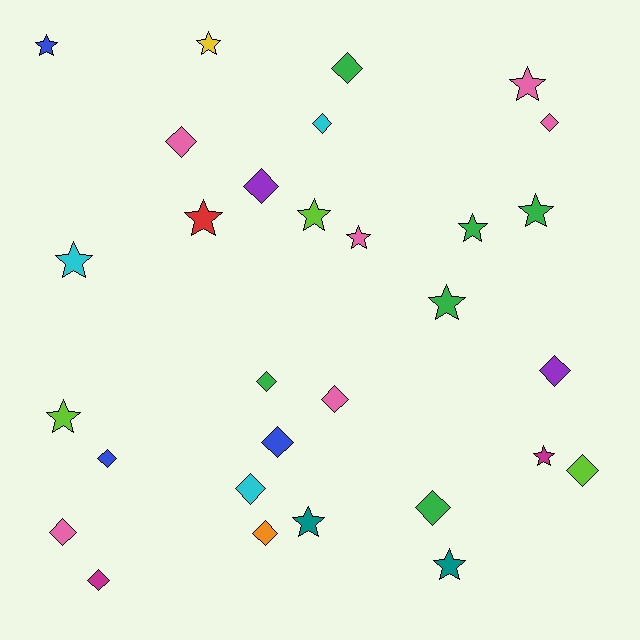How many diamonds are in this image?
There are 16 diamonds.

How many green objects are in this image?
There are 6 green objects.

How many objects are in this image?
There are 30 objects.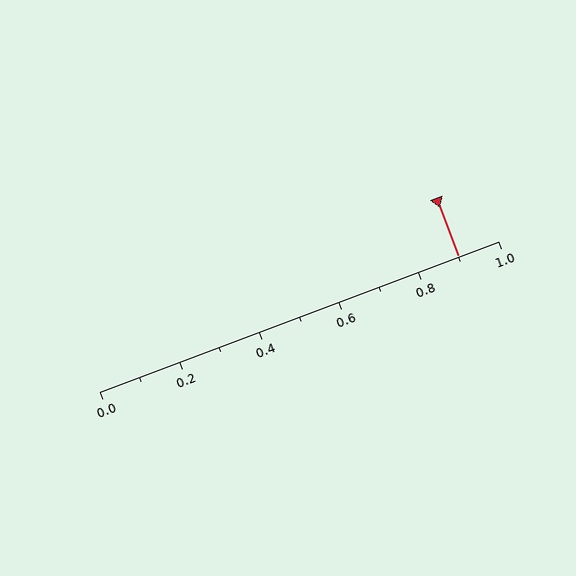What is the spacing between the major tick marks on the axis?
The major ticks are spaced 0.2 apart.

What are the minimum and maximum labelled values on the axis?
The axis runs from 0.0 to 1.0.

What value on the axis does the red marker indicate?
The marker indicates approximately 0.9.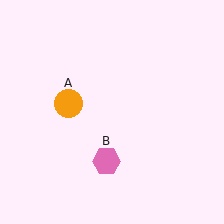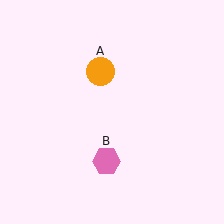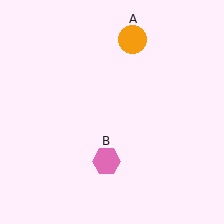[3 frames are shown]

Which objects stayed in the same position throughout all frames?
Pink hexagon (object B) remained stationary.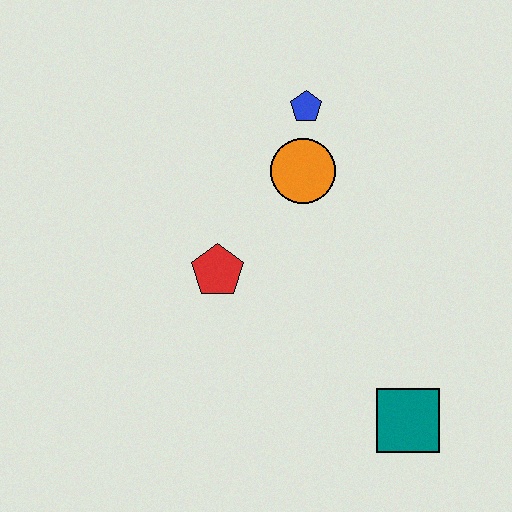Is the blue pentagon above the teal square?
Yes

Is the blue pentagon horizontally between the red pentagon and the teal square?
Yes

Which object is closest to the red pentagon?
The orange circle is closest to the red pentagon.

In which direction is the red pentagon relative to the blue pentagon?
The red pentagon is below the blue pentagon.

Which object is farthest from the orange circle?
The teal square is farthest from the orange circle.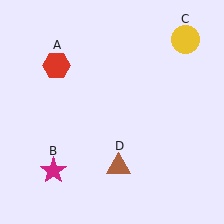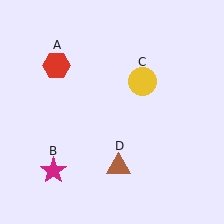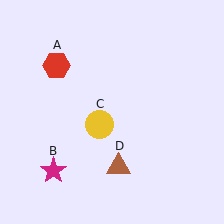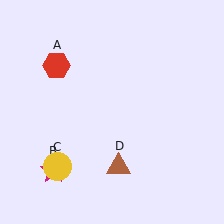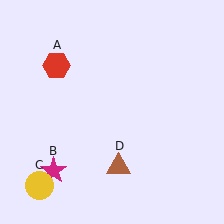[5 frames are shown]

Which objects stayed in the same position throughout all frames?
Red hexagon (object A) and magenta star (object B) and brown triangle (object D) remained stationary.